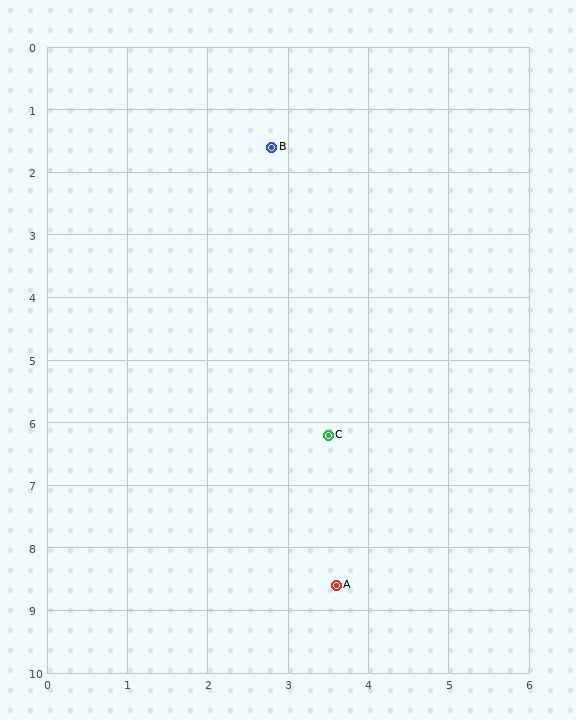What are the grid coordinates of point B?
Point B is at approximately (2.8, 1.6).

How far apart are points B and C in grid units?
Points B and C are about 4.7 grid units apart.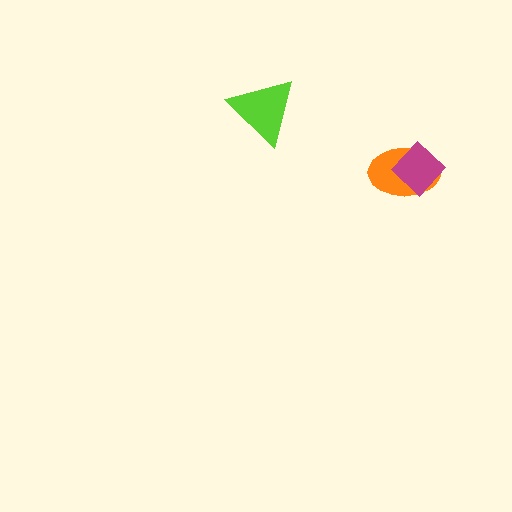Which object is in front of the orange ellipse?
The magenta diamond is in front of the orange ellipse.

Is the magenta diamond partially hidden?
No, no other shape covers it.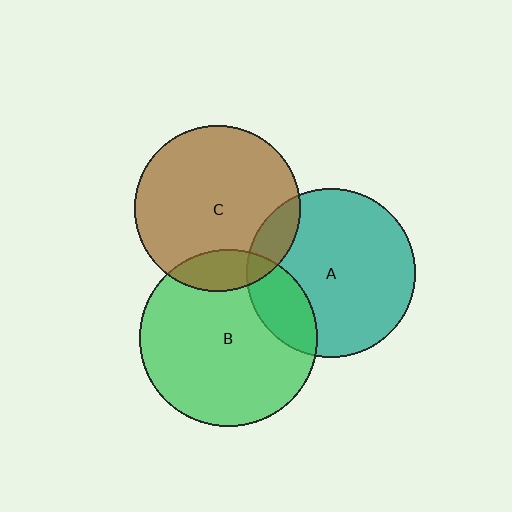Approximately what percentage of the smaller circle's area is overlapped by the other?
Approximately 15%.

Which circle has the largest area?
Circle B (green).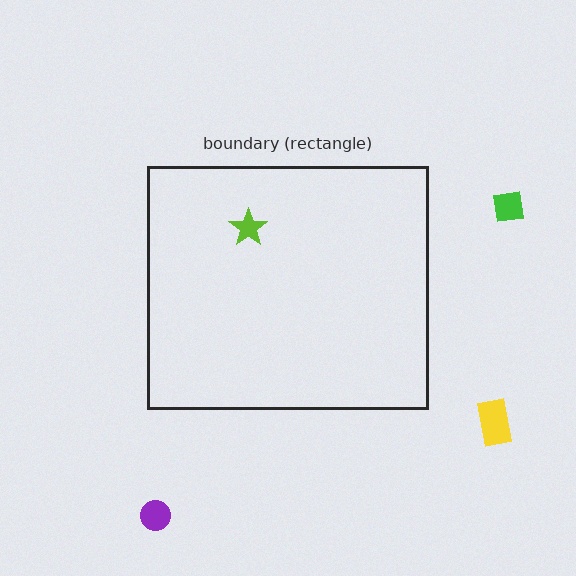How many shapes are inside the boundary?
1 inside, 3 outside.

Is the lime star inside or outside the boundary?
Inside.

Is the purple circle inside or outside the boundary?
Outside.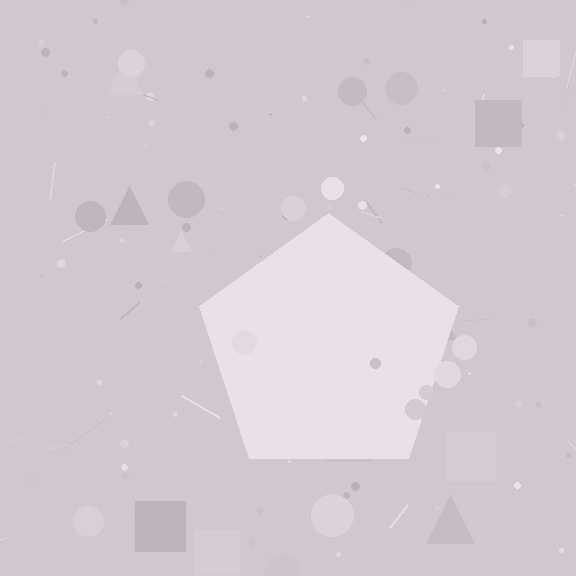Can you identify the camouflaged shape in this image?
The camouflaged shape is a pentagon.